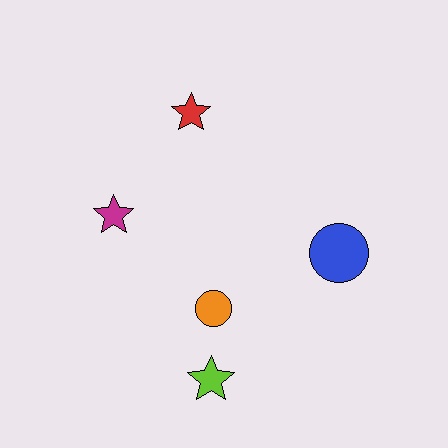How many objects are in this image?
There are 5 objects.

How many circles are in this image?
There are 2 circles.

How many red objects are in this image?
There is 1 red object.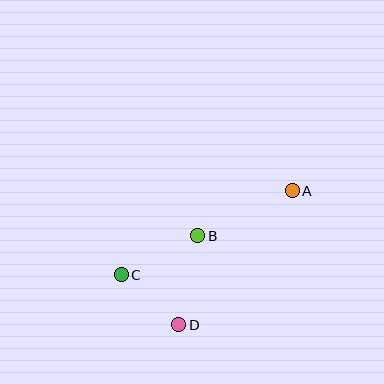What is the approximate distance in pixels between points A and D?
The distance between A and D is approximately 176 pixels.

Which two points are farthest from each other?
Points A and C are farthest from each other.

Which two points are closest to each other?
Points C and D are closest to each other.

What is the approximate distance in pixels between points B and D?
The distance between B and D is approximately 91 pixels.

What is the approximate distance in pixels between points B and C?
The distance between B and C is approximately 85 pixels.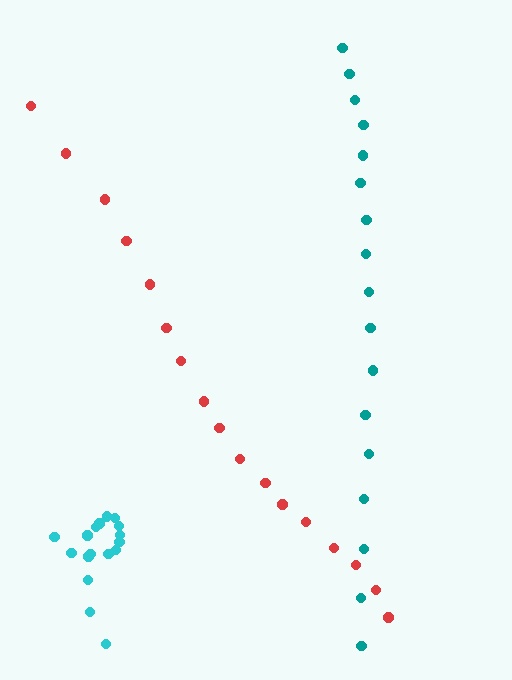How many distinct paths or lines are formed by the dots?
There are 3 distinct paths.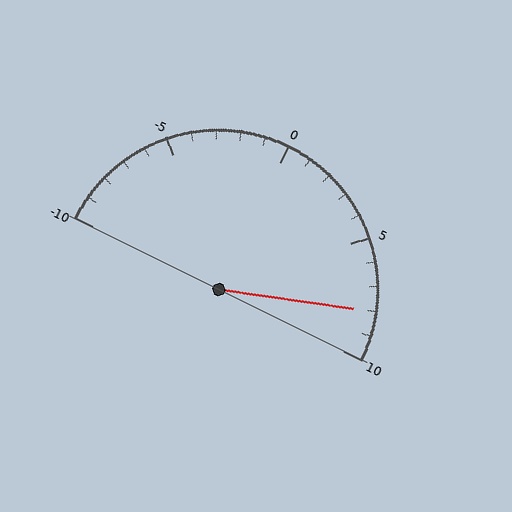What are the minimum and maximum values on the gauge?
The gauge ranges from -10 to 10.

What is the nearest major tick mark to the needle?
The nearest major tick mark is 10.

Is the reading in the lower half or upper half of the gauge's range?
The reading is in the upper half of the range (-10 to 10).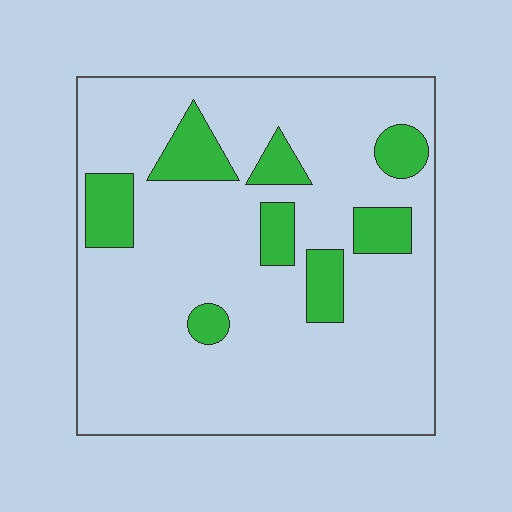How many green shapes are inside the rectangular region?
8.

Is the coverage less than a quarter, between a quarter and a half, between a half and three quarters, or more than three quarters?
Less than a quarter.